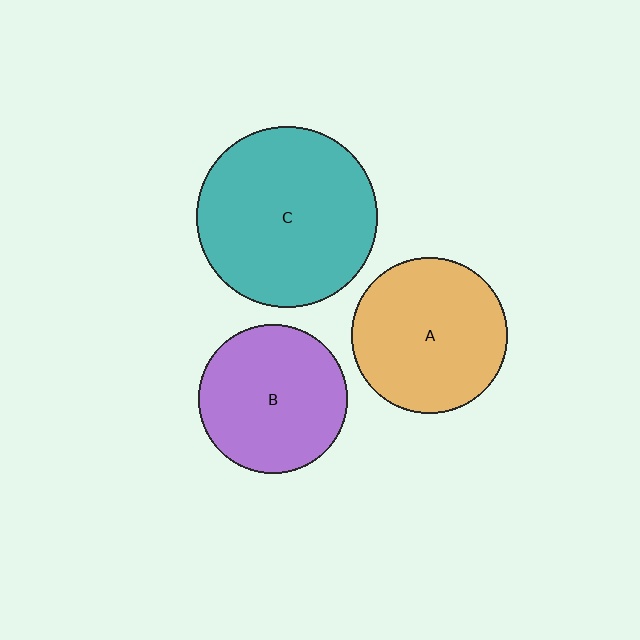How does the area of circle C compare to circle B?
Approximately 1.5 times.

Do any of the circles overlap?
No, none of the circles overlap.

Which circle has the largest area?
Circle C (teal).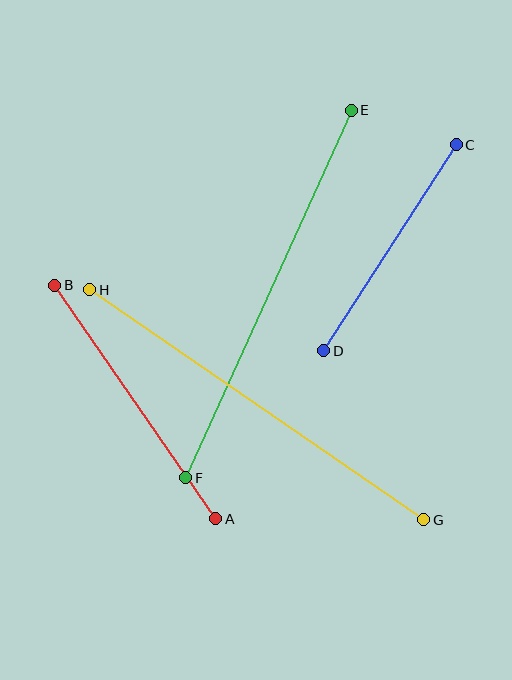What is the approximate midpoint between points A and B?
The midpoint is at approximately (135, 402) pixels.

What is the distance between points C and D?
The distance is approximately 245 pixels.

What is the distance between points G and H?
The distance is approximately 406 pixels.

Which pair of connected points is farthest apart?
Points G and H are farthest apart.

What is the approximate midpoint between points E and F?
The midpoint is at approximately (268, 294) pixels.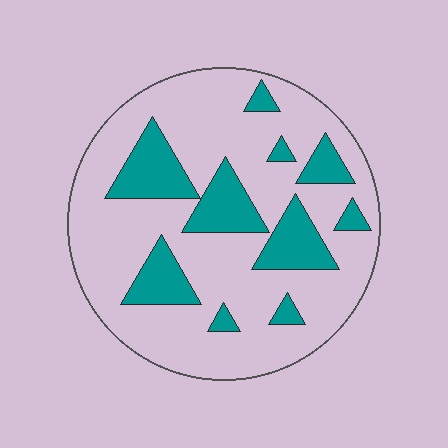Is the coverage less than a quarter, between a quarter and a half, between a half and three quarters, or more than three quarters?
Less than a quarter.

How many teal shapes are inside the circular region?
10.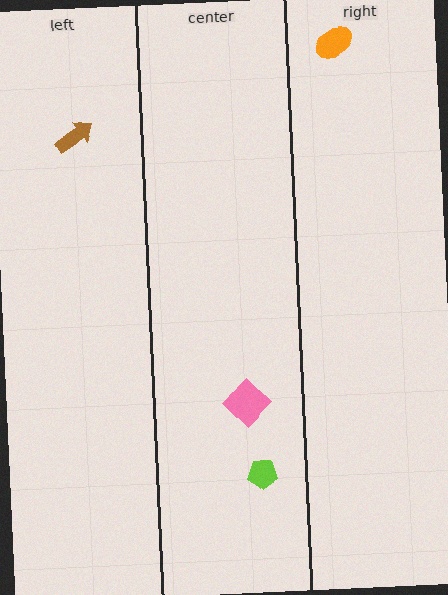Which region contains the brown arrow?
The left region.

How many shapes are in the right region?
1.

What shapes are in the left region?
The brown arrow.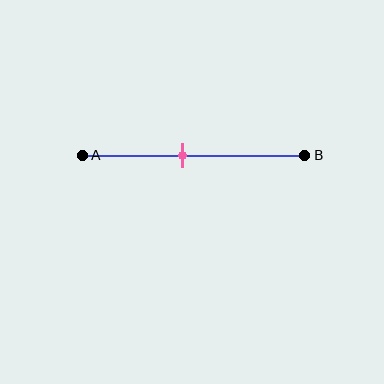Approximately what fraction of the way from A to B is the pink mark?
The pink mark is approximately 45% of the way from A to B.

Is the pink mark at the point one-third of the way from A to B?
No, the mark is at about 45% from A, not at the 33% one-third point.